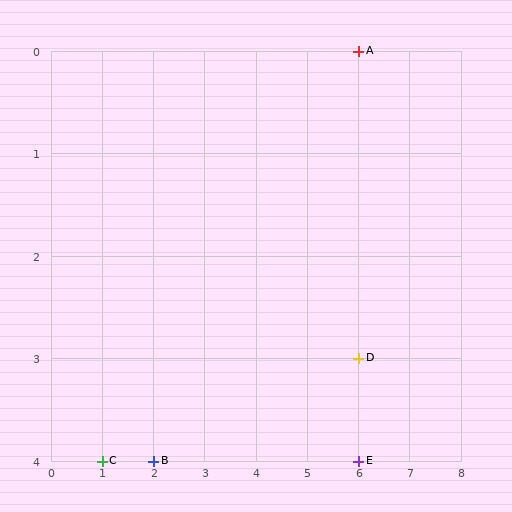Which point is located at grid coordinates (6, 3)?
Point D is at (6, 3).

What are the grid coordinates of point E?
Point E is at grid coordinates (6, 4).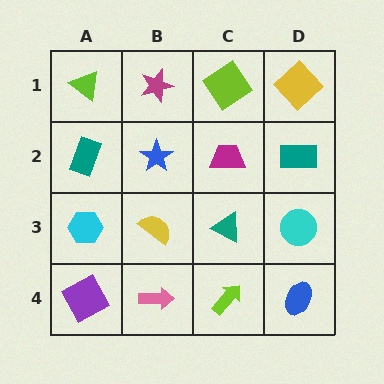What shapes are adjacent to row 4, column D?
A cyan circle (row 3, column D), a lime arrow (row 4, column C).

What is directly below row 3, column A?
A purple square.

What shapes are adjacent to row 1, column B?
A blue star (row 2, column B), a lime triangle (row 1, column A), a lime diamond (row 1, column C).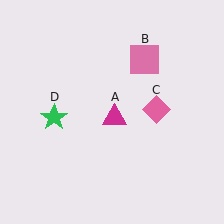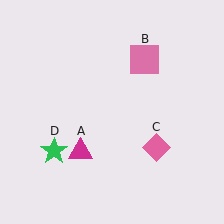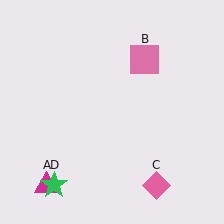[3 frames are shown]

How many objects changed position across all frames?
3 objects changed position: magenta triangle (object A), pink diamond (object C), green star (object D).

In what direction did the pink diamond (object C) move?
The pink diamond (object C) moved down.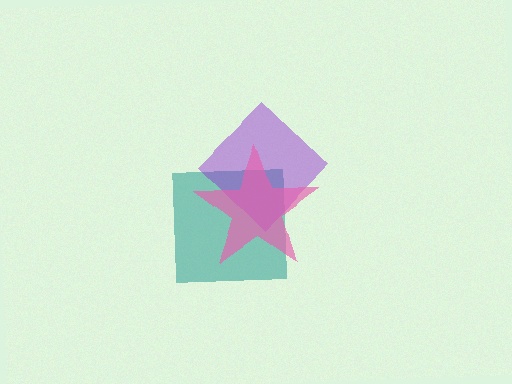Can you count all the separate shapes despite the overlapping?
Yes, there are 3 separate shapes.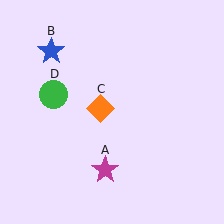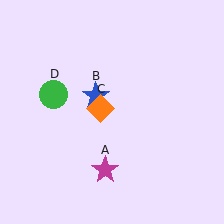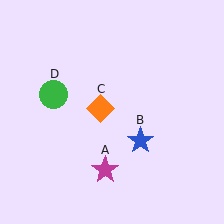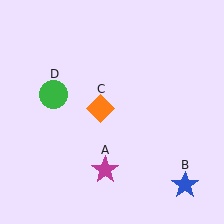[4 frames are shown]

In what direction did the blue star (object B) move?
The blue star (object B) moved down and to the right.